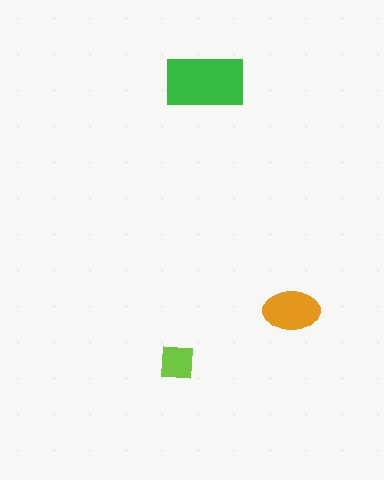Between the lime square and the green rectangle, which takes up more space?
The green rectangle.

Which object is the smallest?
The lime square.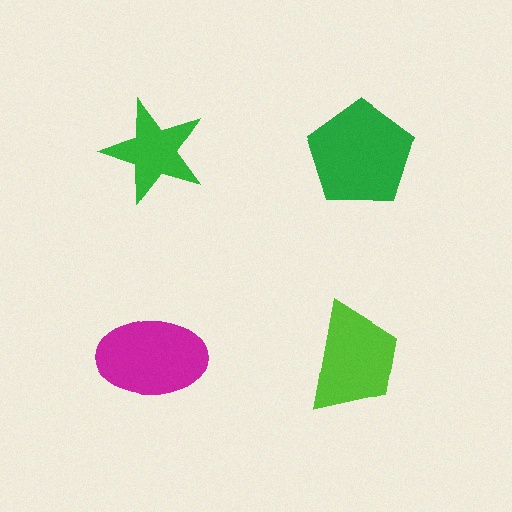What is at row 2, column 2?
A lime trapezoid.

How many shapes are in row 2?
2 shapes.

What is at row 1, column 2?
A green pentagon.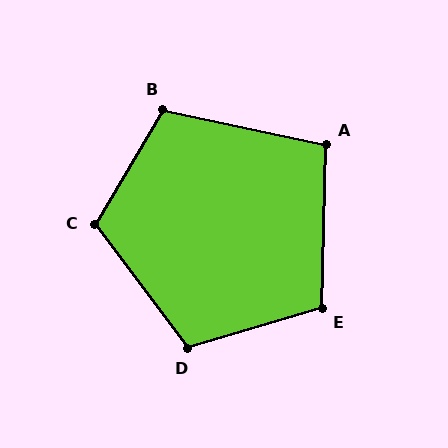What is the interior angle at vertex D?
Approximately 110 degrees (obtuse).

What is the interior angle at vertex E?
Approximately 108 degrees (obtuse).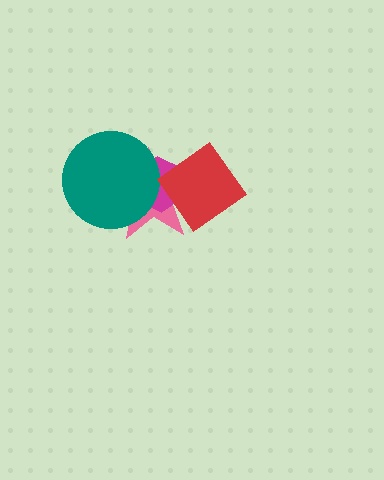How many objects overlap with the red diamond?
2 objects overlap with the red diamond.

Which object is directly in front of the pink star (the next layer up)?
The magenta hexagon is directly in front of the pink star.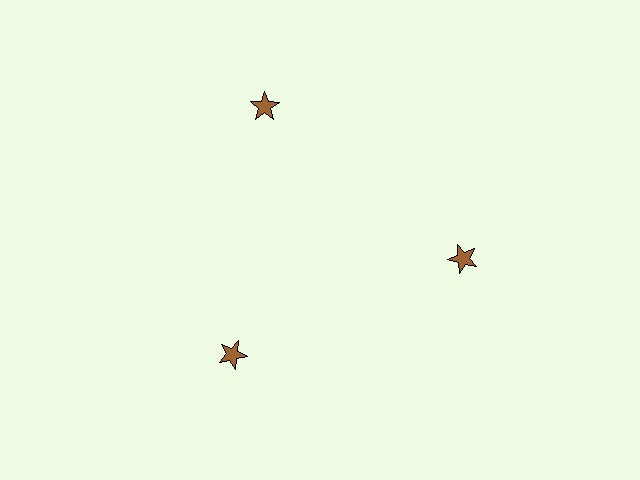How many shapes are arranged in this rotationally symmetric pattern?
There are 3 shapes, arranged in 3 groups of 1.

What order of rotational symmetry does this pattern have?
This pattern has 3-fold rotational symmetry.